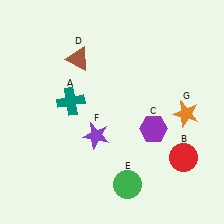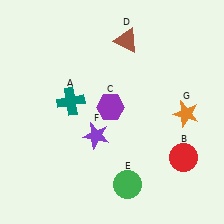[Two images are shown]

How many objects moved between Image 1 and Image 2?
2 objects moved between the two images.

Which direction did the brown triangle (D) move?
The brown triangle (D) moved right.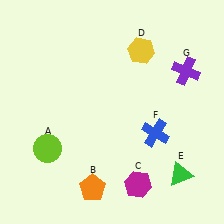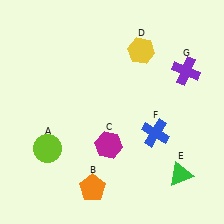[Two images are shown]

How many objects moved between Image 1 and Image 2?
1 object moved between the two images.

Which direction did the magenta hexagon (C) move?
The magenta hexagon (C) moved up.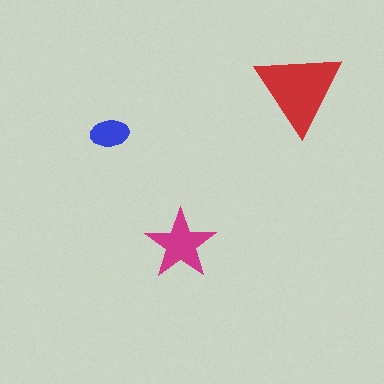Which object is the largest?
The red triangle.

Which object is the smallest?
The blue ellipse.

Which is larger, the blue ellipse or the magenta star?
The magenta star.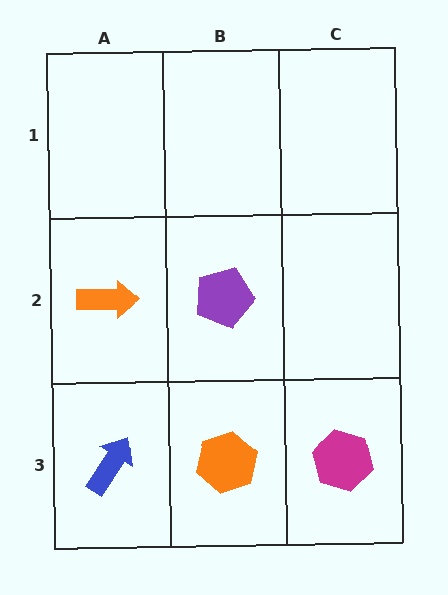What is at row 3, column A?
A blue arrow.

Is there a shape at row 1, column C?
No, that cell is empty.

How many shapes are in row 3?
3 shapes.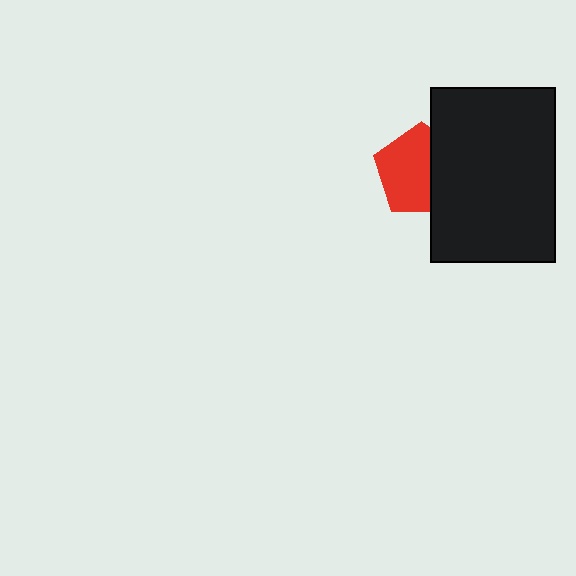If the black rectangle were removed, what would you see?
You would see the complete red pentagon.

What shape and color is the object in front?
The object in front is a black rectangle.